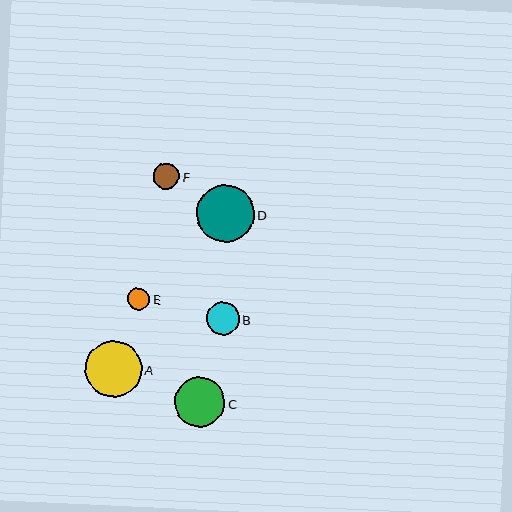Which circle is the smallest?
Circle E is the smallest with a size of approximately 22 pixels.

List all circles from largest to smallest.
From largest to smallest: D, A, C, B, F, E.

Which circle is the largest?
Circle D is the largest with a size of approximately 58 pixels.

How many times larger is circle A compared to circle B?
Circle A is approximately 1.7 times the size of circle B.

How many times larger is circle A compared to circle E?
Circle A is approximately 2.5 times the size of circle E.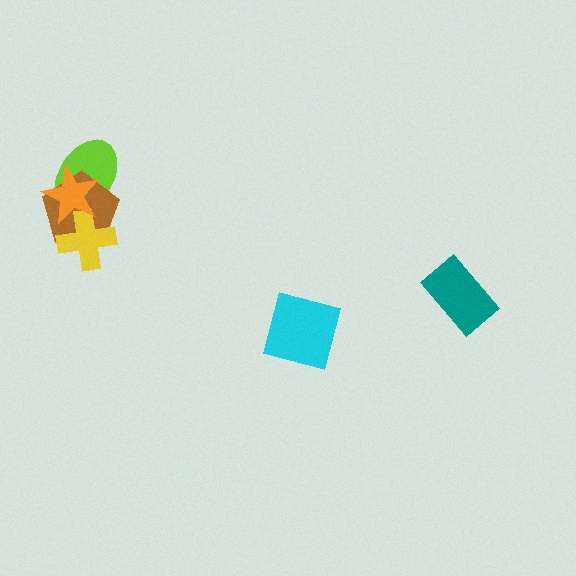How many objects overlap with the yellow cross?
3 objects overlap with the yellow cross.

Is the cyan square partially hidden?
No, no other shape covers it.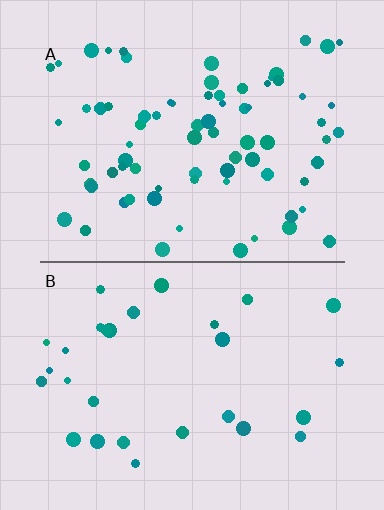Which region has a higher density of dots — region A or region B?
A (the top).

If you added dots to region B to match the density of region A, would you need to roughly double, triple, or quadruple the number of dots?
Approximately triple.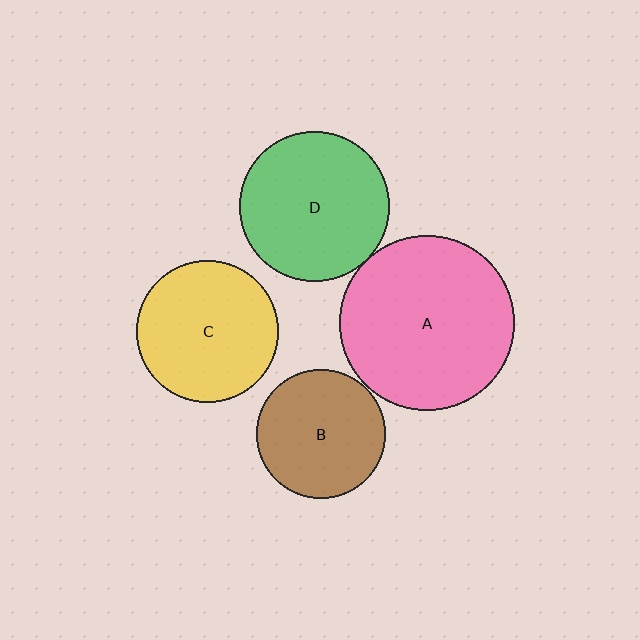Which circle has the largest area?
Circle A (pink).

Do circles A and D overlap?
Yes.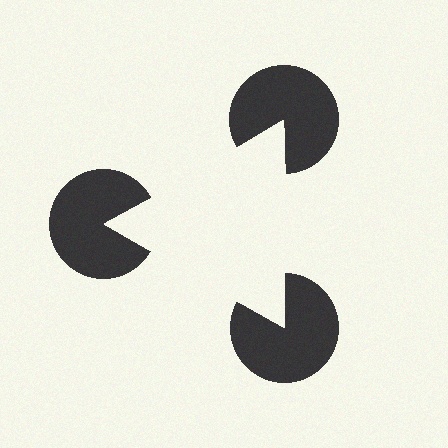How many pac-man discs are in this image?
There are 3 — one at each vertex of the illusory triangle.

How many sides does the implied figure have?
3 sides.